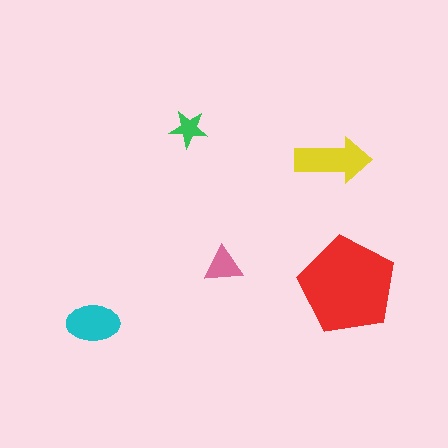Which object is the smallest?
The green star.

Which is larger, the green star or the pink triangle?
The pink triangle.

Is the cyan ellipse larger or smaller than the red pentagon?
Smaller.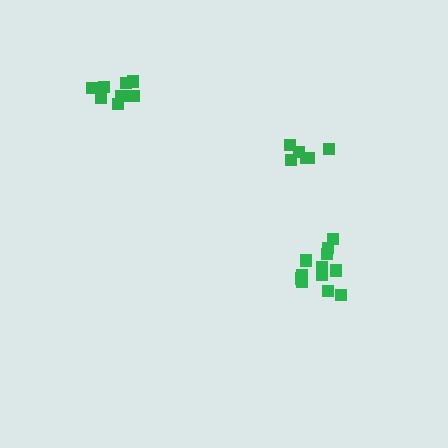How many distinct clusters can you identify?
There are 3 distinct clusters.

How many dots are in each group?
Group 1: 6 dots, Group 2: 12 dots, Group 3: 9 dots (27 total).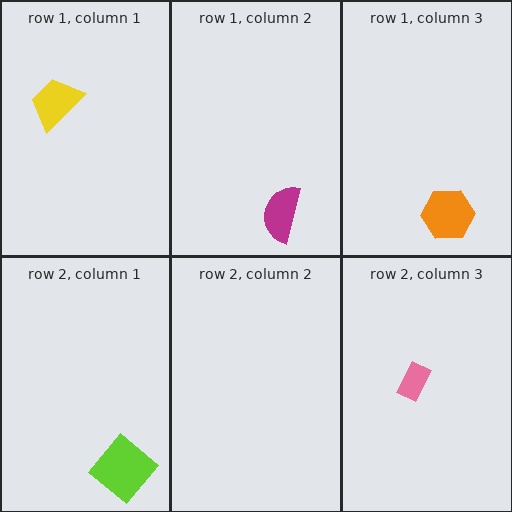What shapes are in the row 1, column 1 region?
The yellow trapezoid.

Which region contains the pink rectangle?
The row 2, column 3 region.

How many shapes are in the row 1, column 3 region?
1.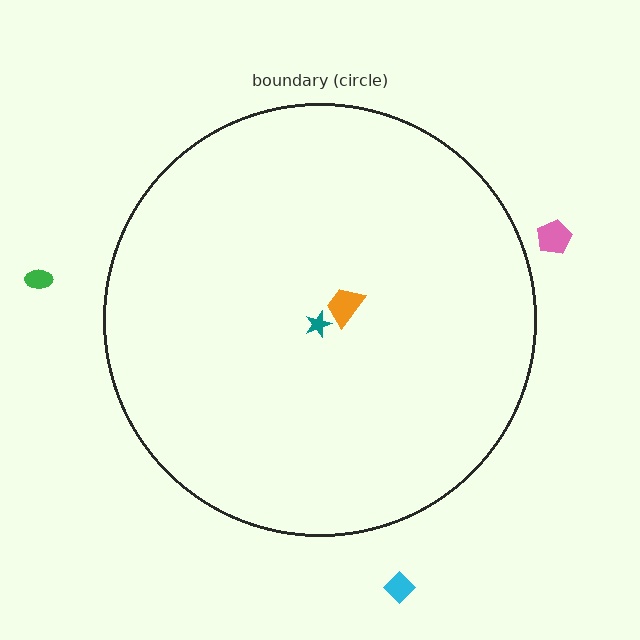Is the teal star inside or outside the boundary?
Inside.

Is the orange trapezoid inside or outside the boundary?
Inside.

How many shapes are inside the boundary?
2 inside, 3 outside.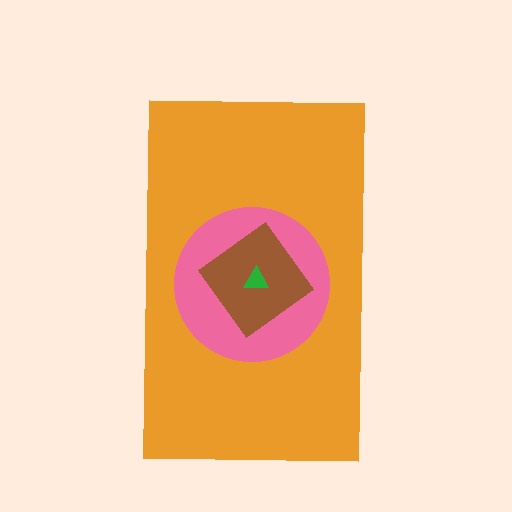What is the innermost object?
The green triangle.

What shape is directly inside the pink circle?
The brown diamond.